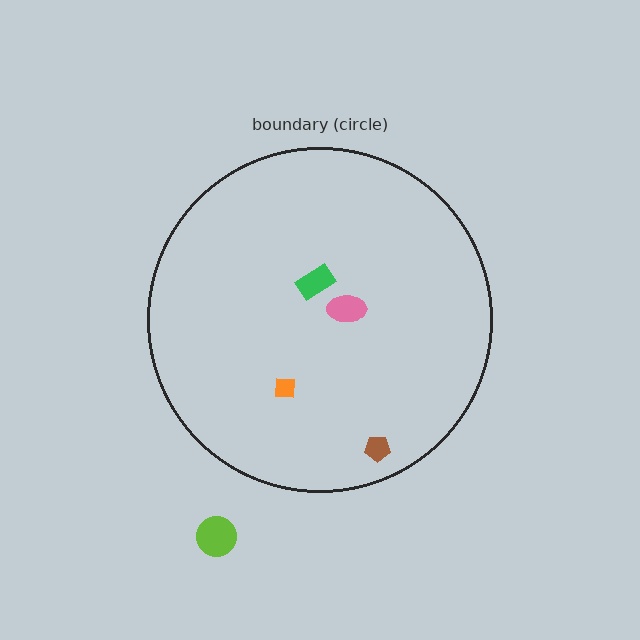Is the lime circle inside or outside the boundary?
Outside.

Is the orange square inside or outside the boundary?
Inside.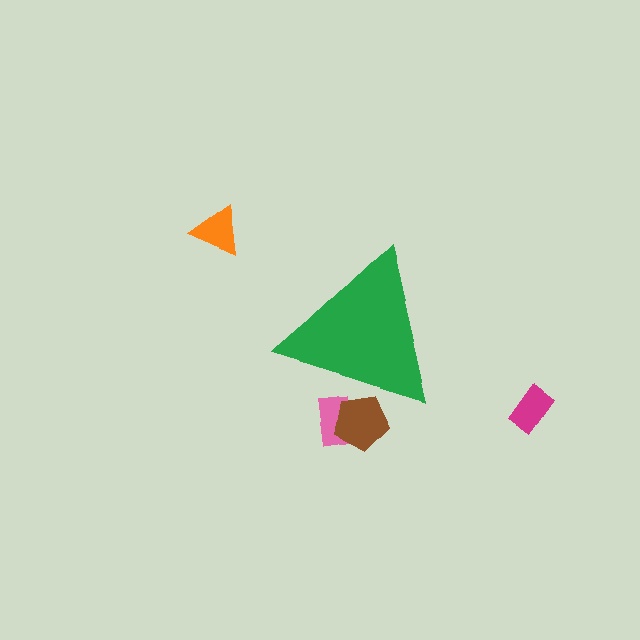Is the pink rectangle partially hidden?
Yes, the pink rectangle is partially hidden behind the green triangle.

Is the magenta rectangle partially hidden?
No, the magenta rectangle is fully visible.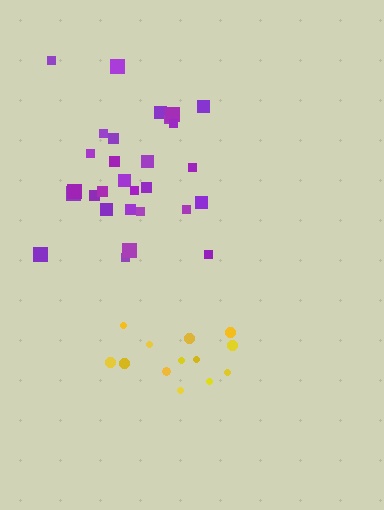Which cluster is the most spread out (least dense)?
Yellow.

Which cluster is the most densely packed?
Purple.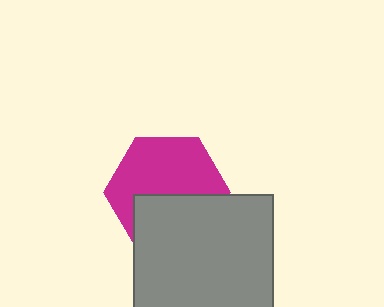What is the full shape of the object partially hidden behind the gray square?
The partially hidden object is a magenta hexagon.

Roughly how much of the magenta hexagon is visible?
About half of it is visible (roughly 59%).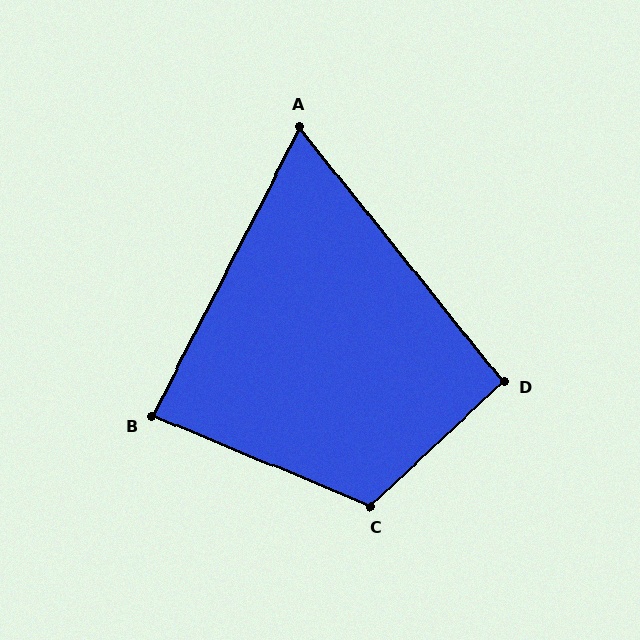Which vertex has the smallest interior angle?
A, at approximately 66 degrees.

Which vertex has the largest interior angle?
C, at approximately 114 degrees.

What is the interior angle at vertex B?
Approximately 85 degrees (approximately right).